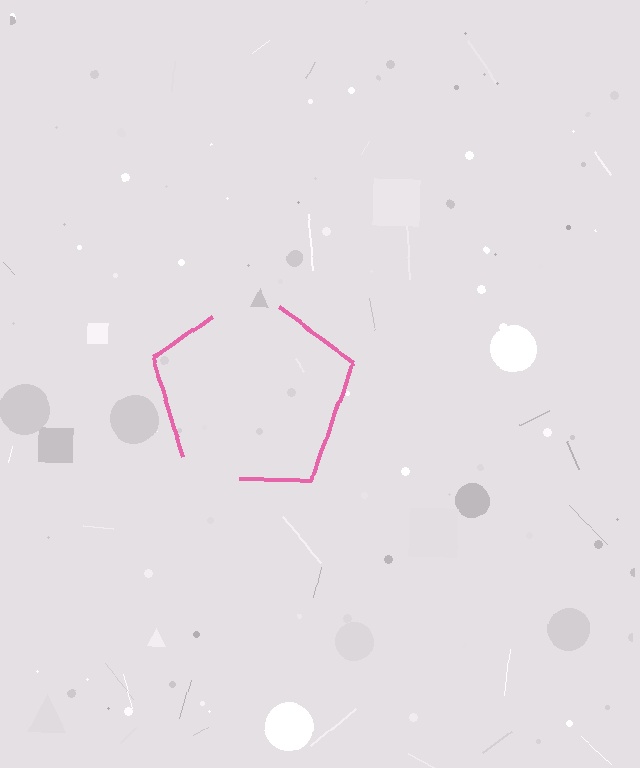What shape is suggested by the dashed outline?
The dashed outline suggests a pentagon.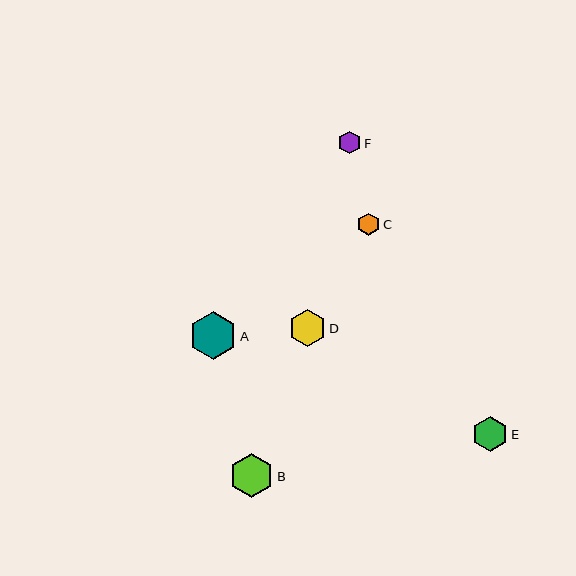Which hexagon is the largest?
Hexagon A is the largest with a size of approximately 48 pixels.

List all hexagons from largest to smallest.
From largest to smallest: A, B, D, E, F, C.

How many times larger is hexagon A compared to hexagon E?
Hexagon A is approximately 1.3 times the size of hexagon E.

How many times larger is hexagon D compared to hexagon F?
Hexagon D is approximately 1.6 times the size of hexagon F.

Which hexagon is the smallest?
Hexagon C is the smallest with a size of approximately 22 pixels.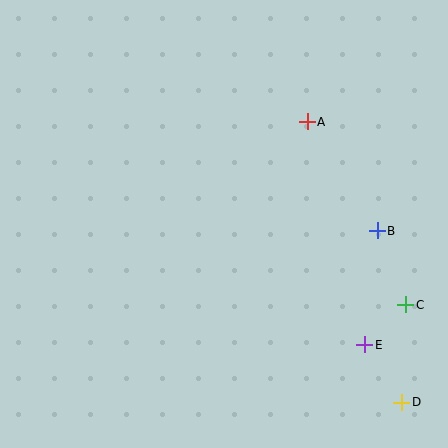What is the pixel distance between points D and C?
The distance between D and C is 98 pixels.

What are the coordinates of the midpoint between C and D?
The midpoint between C and D is at (404, 353).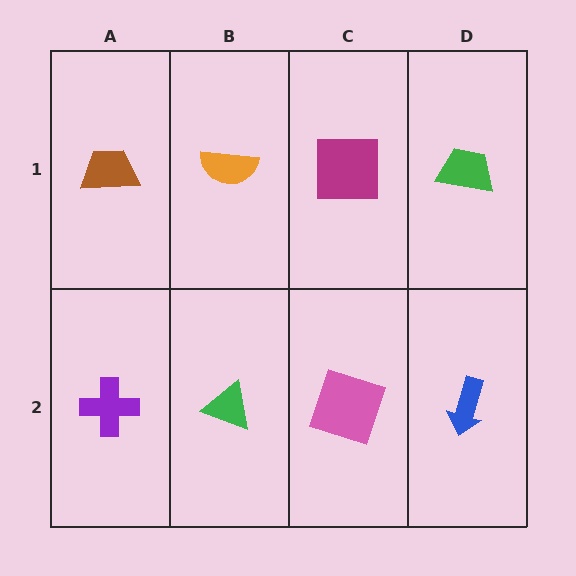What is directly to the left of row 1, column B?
A brown trapezoid.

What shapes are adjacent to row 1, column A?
A purple cross (row 2, column A), an orange semicircle (row 1, column B).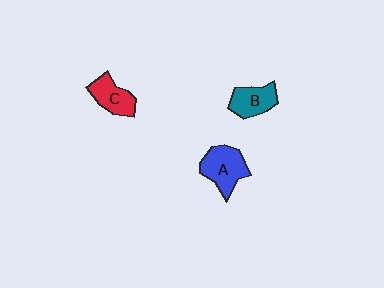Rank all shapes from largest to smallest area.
From largest to smallest: A (blue), C (red), B (teal).